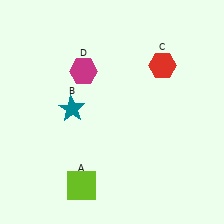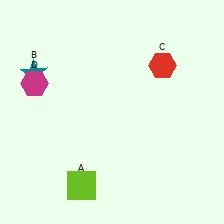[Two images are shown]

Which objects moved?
The objects that moved are: the teal star (B), the magenta hexagon (D).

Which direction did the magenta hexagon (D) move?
The magenta hexagon (D) moved left.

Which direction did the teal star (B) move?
The teal star (B) moved left.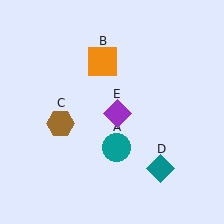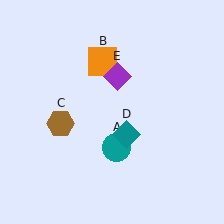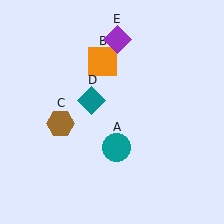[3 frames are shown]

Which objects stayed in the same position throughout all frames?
Teal circle (object A) and orange square (object B) and brown hexagon (object C) remained stationary.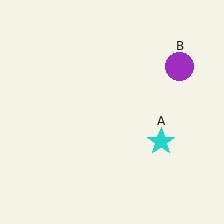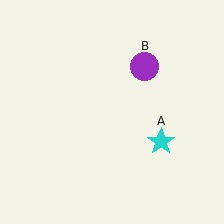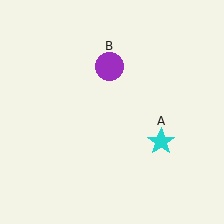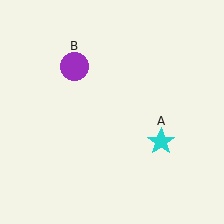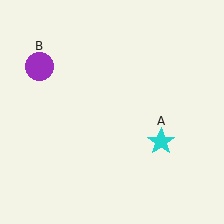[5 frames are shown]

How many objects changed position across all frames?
1 object changed position: purple circle (object B).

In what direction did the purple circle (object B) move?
The purple circle (object B) moved left.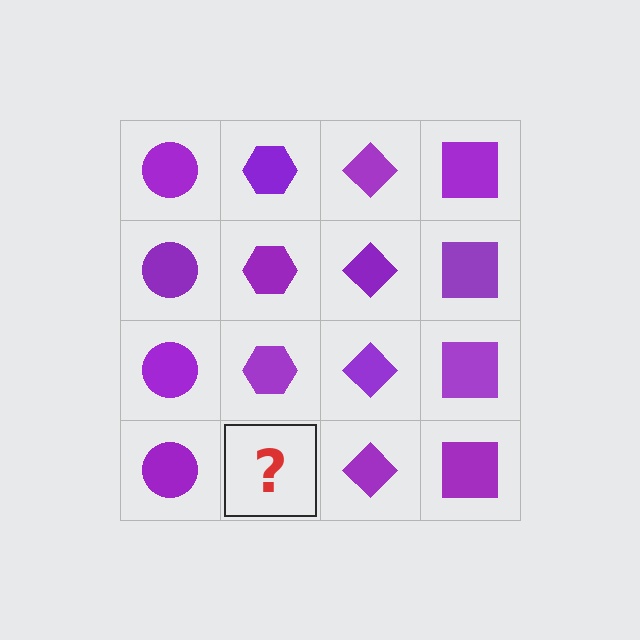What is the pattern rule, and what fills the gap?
The rule is that each column has a consistent shape. The gap should be filled with a purple hexagon.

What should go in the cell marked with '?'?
The missing cell should contain a purple hexagon.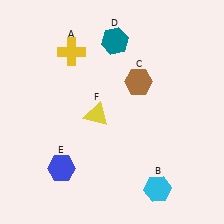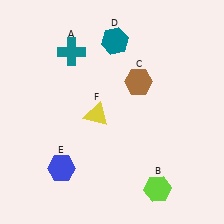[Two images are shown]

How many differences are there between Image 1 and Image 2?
There are 2 differences between the two images.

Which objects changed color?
A changed from yellow to teal. B changed from cyan to lime.